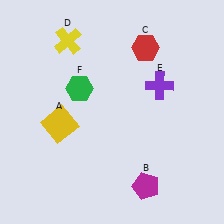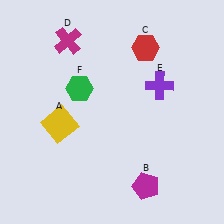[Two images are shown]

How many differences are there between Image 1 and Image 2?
There is 1 difference between the two images.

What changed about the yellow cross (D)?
In Image 1, D is yellow. In Image 2, it changed to magenta.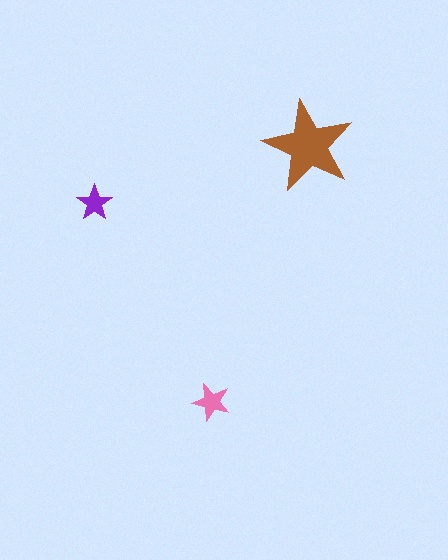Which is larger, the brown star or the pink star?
The brown one.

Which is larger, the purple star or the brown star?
The brown one.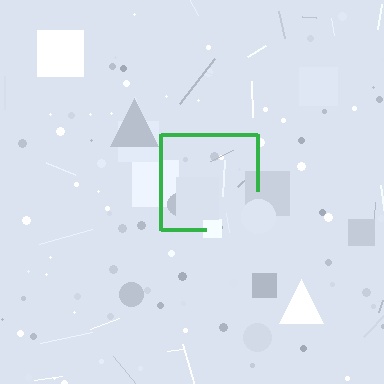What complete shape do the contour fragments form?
The contour fragments form a square.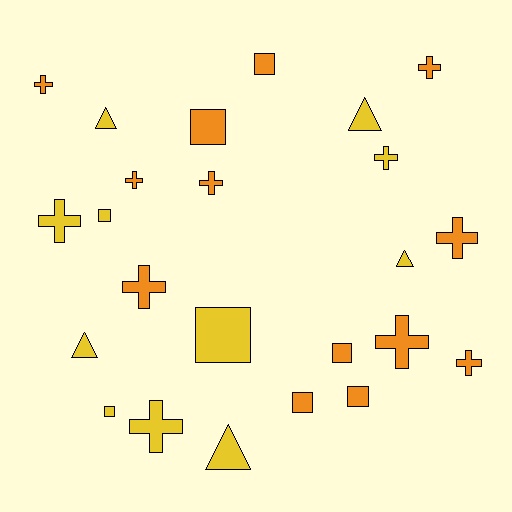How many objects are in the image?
There are 24 objects.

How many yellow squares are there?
There are 3 yellow squares.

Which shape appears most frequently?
Cross, with 11 objects.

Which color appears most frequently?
Orange, with 13 objects.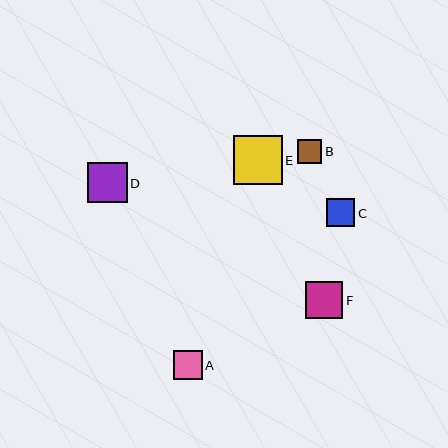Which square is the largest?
Square E is the largest with a size of approximately 49 pixels.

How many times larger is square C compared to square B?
Square C is approximately 1.1 times the size of square B.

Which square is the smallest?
Square B is the smallest with a size of approximately 24 pixels.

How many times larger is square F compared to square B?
Square F is approximately 1.6 times the size of square B.